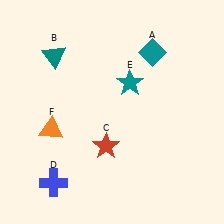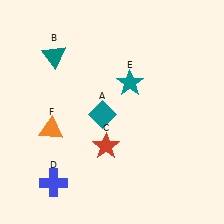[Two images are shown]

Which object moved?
The teal diamond (A) moved down.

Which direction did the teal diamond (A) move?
The teal diamond (A) moved down.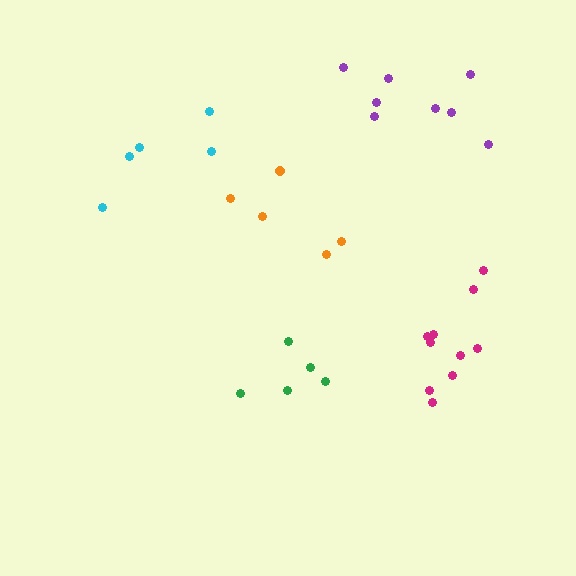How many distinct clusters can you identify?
There are 5 distinct clusters.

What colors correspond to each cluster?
The clusters are colored: purple, orange, cyan, magenta, green.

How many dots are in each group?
Group 1: 8 dots, Group 2: 5 dots, Group 3: 5 dots, Group 4: 10 dots, Group 5: 5 dots (33 total).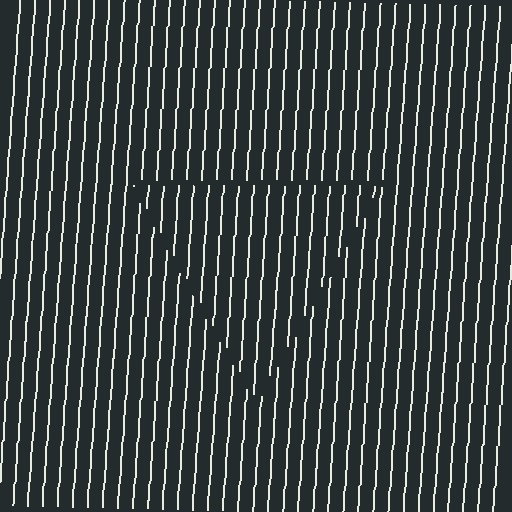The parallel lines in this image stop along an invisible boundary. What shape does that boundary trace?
An illusory triangle. The interior of the shape contains the same grating, shifted by half a period — the contour is defined by the phase discontinuity where line-ends from the inner and outer gratings abut.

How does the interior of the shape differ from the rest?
The interior of the shape contains the same grating, shifted by half a period — the contour is defined by the phase discontinuity where line-ends from the inner and outer gratings abut.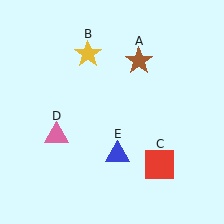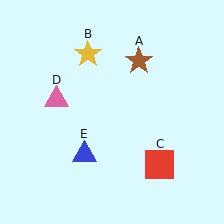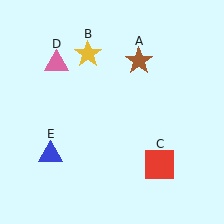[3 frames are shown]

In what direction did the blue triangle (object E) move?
The blue triangle (object E) moved left.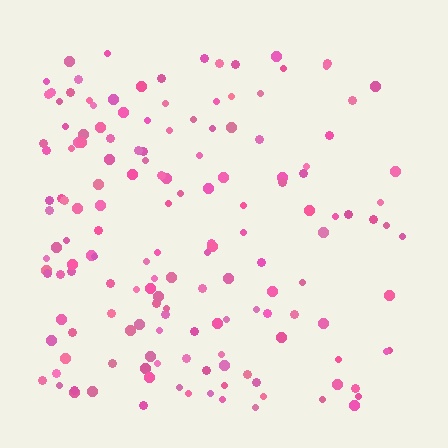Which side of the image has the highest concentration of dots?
The left.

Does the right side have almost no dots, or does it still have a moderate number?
Still a moderate number, just noticeably fewer than the left.